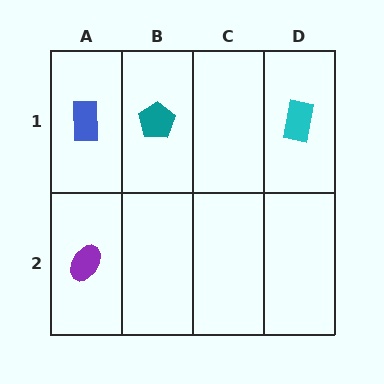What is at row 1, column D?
A cyan rectangle.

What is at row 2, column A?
A purple ellipse.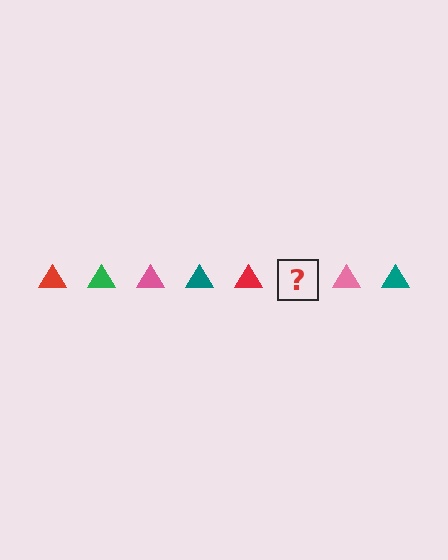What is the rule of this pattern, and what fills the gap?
The rule is that the pattern cycles through red, green, pink, teal triangles. The gap should be filled with a green triangle.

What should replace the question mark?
The question mark should be replaced with a green triangle.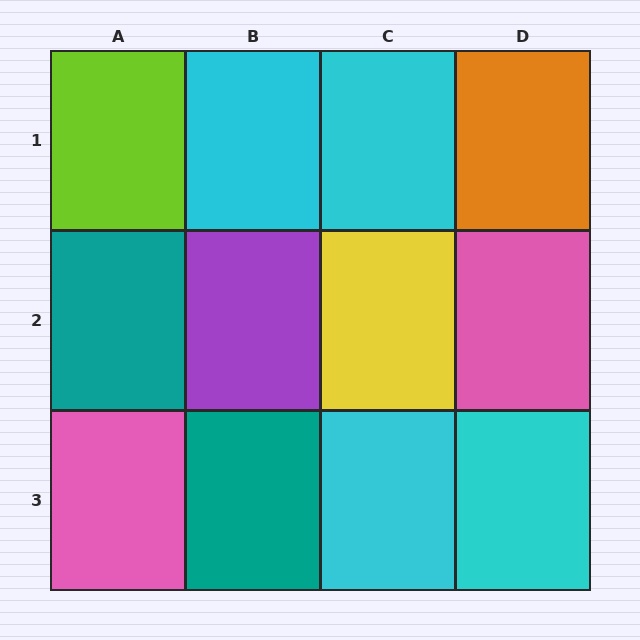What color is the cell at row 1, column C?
Cyan.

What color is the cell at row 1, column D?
Orange.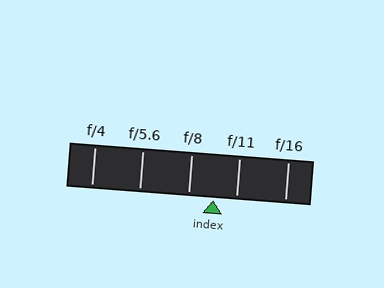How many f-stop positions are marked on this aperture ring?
There are 5 f-stop positions marked.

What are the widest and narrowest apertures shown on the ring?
The widest aperture shown is f/4 and the narrowest is f/16.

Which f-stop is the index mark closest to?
The index mark is closest to f/11.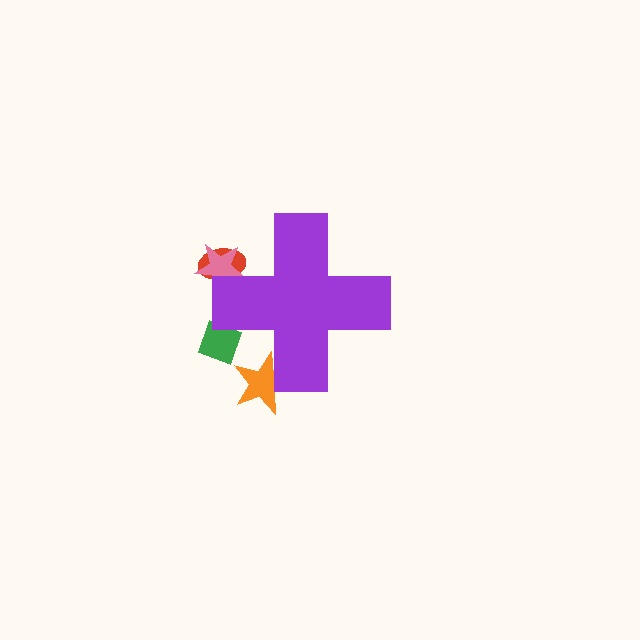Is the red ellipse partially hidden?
Yes, the red ellipse is partially hidden behind the purple cross.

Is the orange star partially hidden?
Yes, the orange star is partially hidden behind the purple cross.